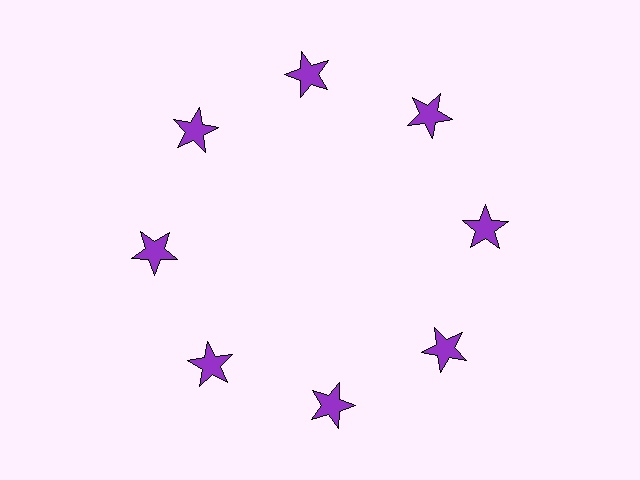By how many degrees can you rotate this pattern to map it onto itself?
The pattern maps onto itself every 45 degrees of rotation.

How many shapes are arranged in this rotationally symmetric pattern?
There are 8 shapes, arranged in 8 groups of 1.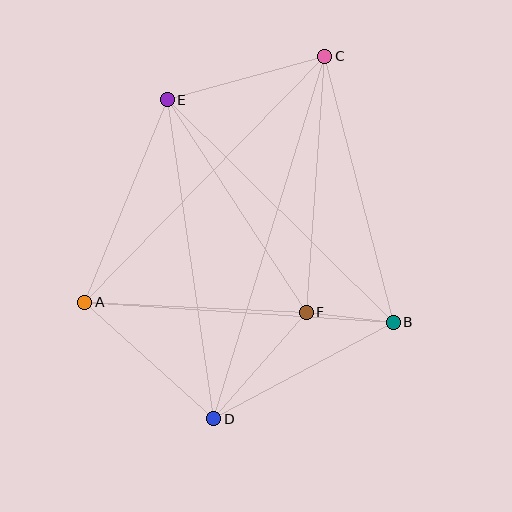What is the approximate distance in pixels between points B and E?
The distance between B and E is approximately 317 pixels.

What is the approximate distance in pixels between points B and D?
The distance between B and D is approximately 204 pixels.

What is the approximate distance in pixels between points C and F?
The distance between C and F is approximately 256 pixels.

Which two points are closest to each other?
Points B and F are closest to each other.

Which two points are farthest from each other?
Points C and D are farthest from each other.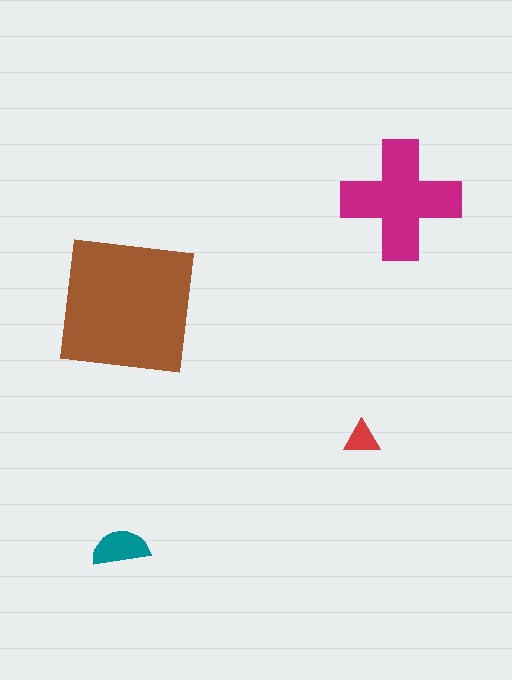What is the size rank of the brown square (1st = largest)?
1st.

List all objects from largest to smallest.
The brown square, the magenta cross, the teal semicircle, the red triangle.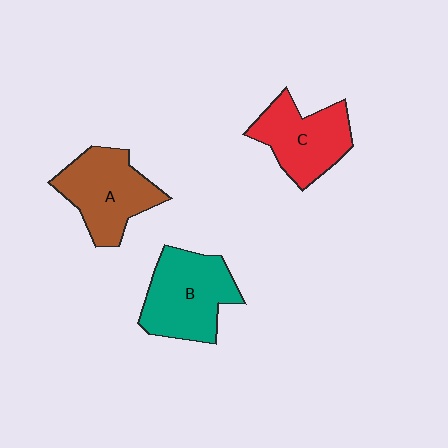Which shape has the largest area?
Shape B (teal).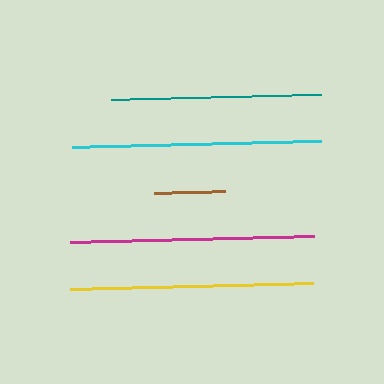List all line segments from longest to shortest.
From longest to shortest: cyan, magenta, yellow, teal, brown.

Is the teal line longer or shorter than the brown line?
The teal line is longer than the brown line.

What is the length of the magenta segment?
The magenta segment is approximately 244 pixels long.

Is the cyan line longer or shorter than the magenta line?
The cyan line is longer than the magenta line.